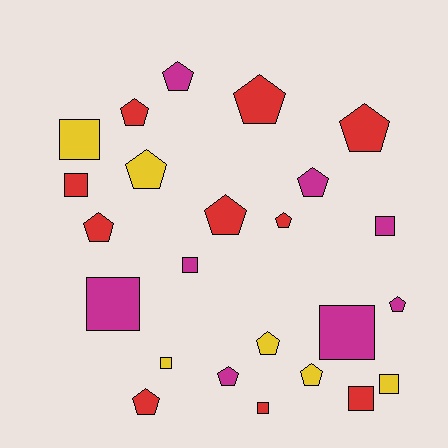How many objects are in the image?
There are 24 objects.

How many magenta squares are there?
There are 4 magenta squares.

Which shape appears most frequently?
Pentagon, with 14 objects.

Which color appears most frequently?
Red, with 10 objects.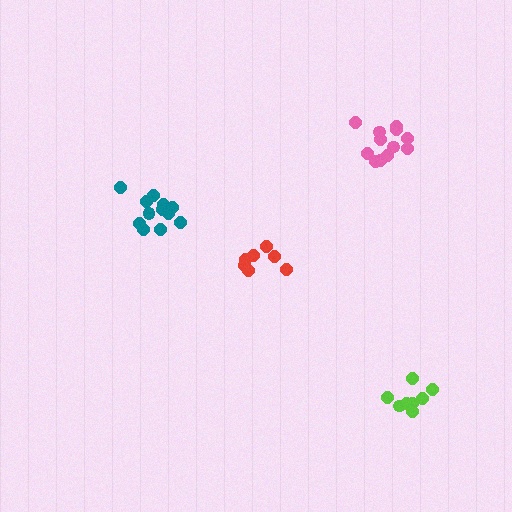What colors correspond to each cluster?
The clusters are colored: red, pink, lime, teal.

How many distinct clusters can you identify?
There are 4 distinct clusters.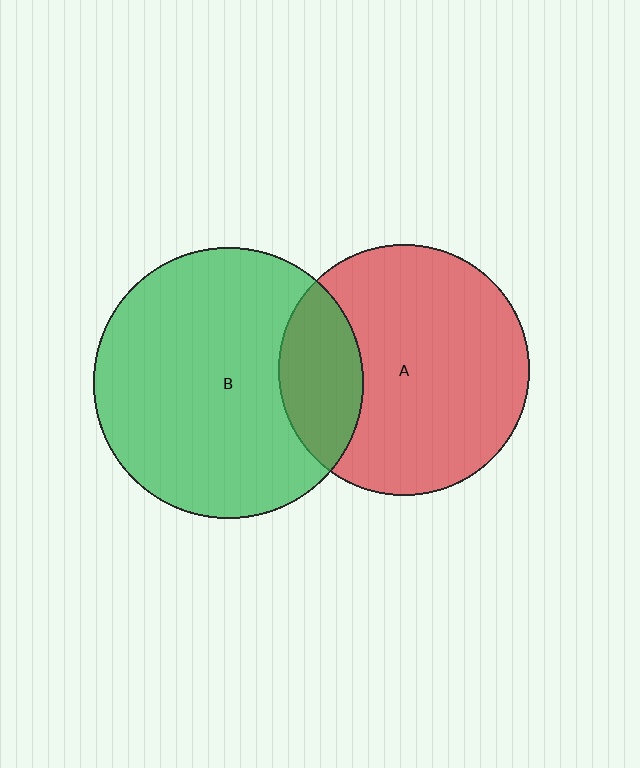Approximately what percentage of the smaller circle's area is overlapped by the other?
Approximately 25%.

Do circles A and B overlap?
Yes.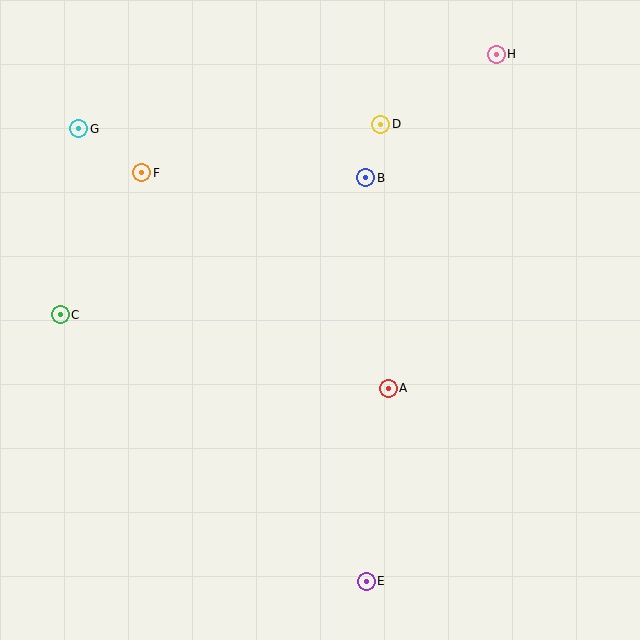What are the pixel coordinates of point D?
Point D is at (381, 124).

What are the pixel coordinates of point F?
Point F is at (142, 173).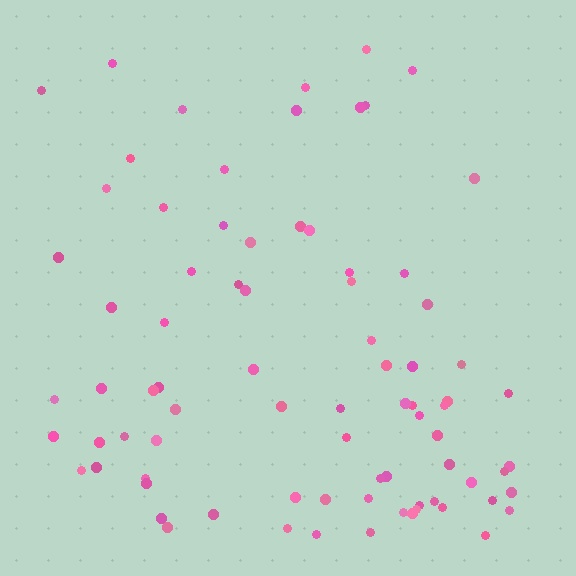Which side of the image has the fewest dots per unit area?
The top.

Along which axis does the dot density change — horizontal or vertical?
Vertical.